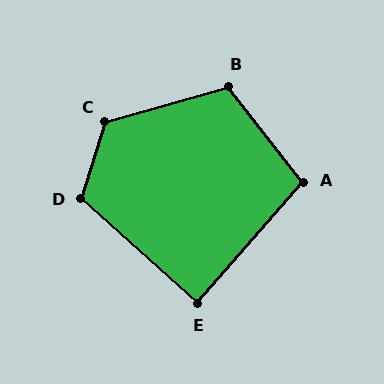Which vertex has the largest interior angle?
C, at approximately 124 degrees.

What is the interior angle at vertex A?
Approximately 101 degrees (obtuse).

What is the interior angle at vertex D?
Approximately 114 degrees (obtuse).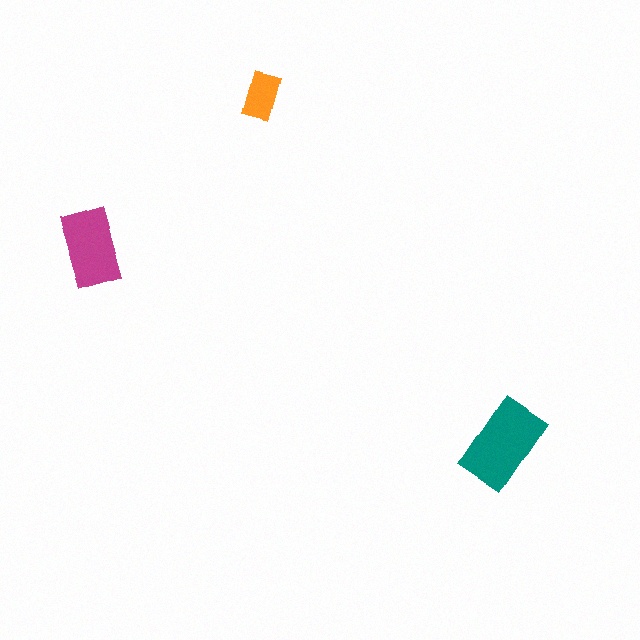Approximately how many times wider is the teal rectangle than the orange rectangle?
About 2 times wider.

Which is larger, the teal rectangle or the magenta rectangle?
The teal one.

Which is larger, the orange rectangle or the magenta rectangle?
The magenta one.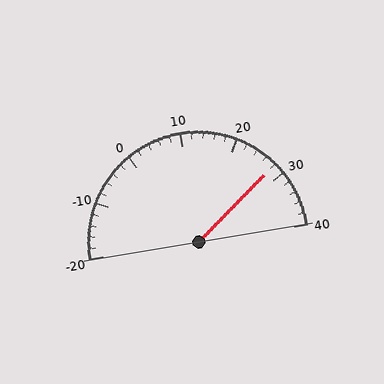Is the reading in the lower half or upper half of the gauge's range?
The reading is in the upper half of the range (-20 to 40).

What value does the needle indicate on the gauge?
The needle indicates approximately 28.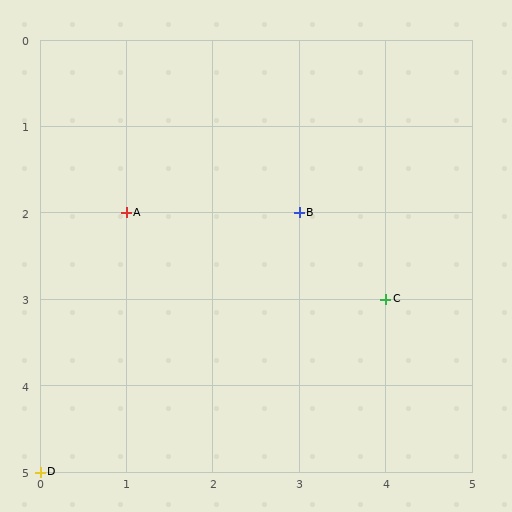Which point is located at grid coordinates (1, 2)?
Point A is at (1, 2).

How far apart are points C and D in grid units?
Points C and D are 4 columns and 2 rows apart (about 4.5 grid units diagonally).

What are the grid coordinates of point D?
Point D is at grid coordinates (0, 5).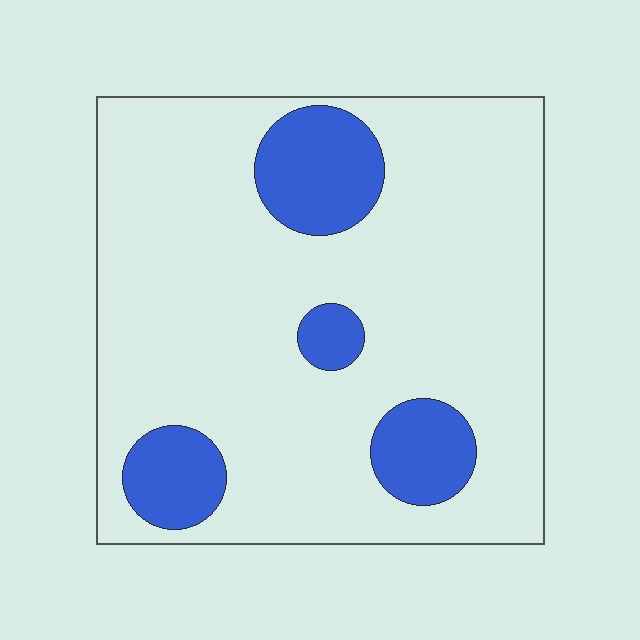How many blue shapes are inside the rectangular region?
4.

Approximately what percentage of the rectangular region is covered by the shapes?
Approximately 15%.